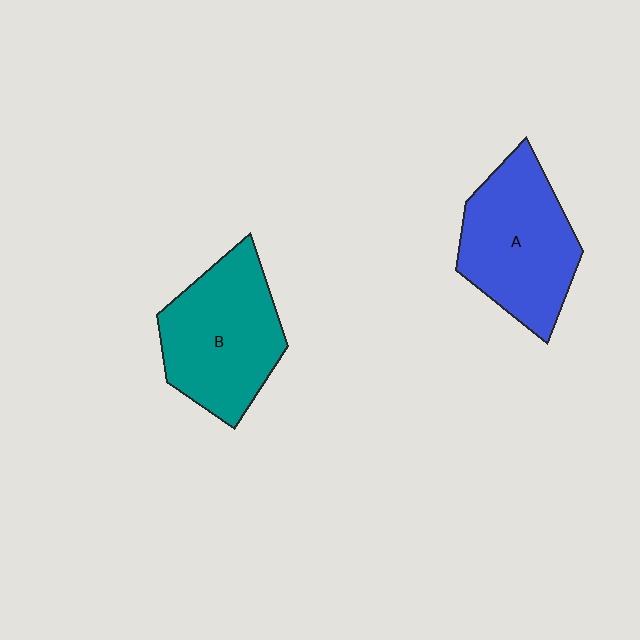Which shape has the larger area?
Shape A (blue).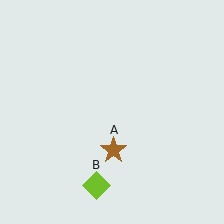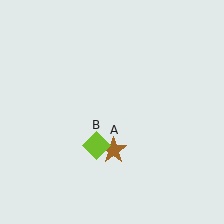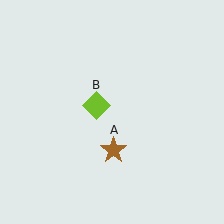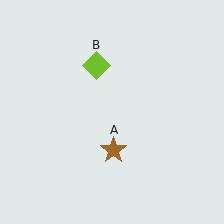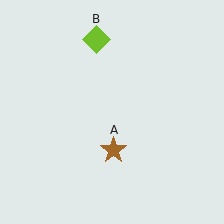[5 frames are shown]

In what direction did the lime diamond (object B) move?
The lime diamond (object B) moved up.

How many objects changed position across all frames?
1 object changed position: lime diamond (object B).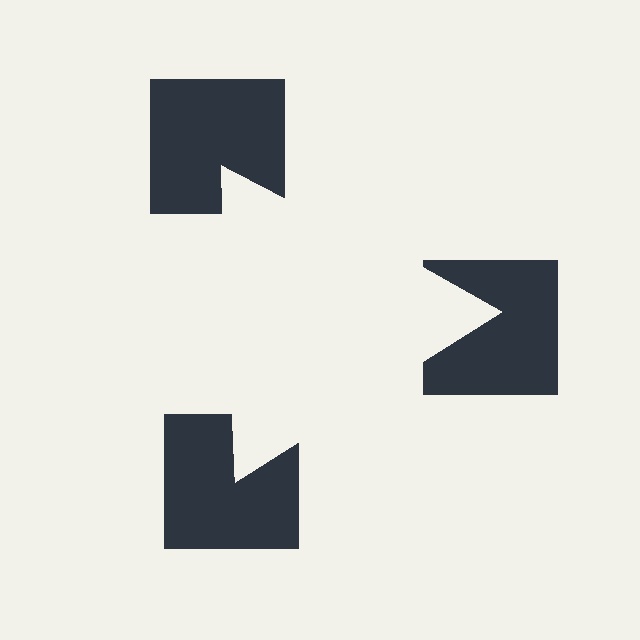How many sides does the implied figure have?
3 sides.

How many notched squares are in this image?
There are 3 — one at each vertex of the illusory triangle.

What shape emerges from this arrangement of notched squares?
An illusory triangle — its edges are inferred from the aligned wedge cuts in the notched squares, not physically drawn.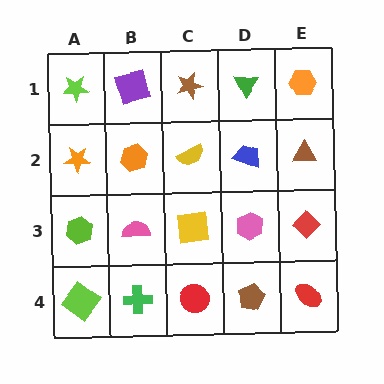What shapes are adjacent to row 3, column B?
An orange hexagon (row 2, column B), a green cross (row 4, column B), a lime hexagon (row 3, column A), a yellow square (row 3, column C).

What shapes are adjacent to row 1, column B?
An orange hexagon (row 2, column B), a lime star (row 1, column A), a brown star (row 1, column C).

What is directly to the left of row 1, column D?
A brown star.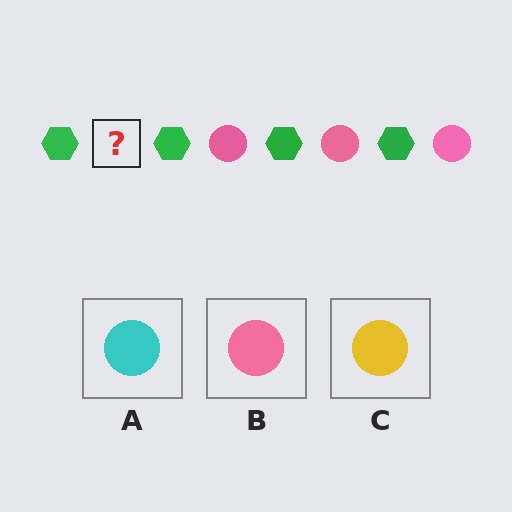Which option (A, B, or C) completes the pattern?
B.